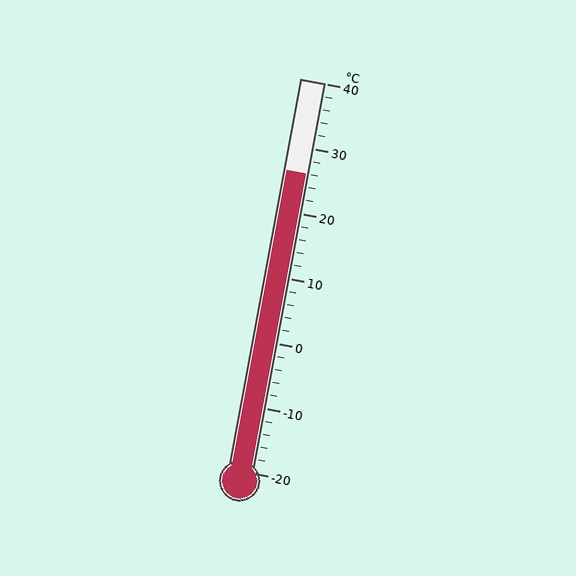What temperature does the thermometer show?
The thermometer shows approximately 26°C.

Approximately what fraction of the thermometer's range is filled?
The thermometer is filled to approximately 75% of its range.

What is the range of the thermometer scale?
The thermometer scale ranges from -20°C to 40°C.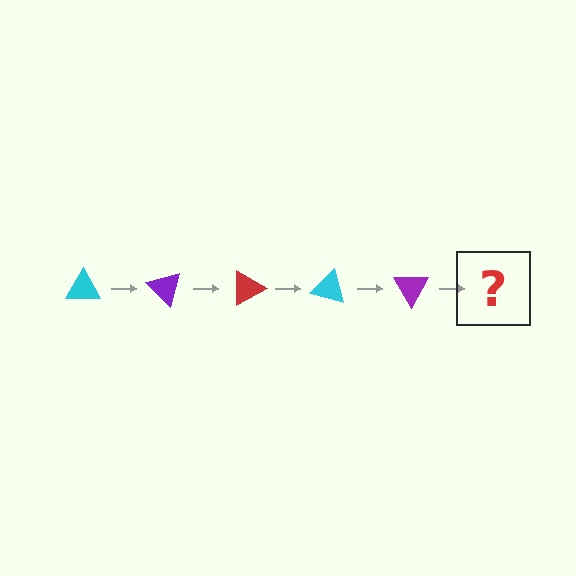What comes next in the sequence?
The next element should be a red triangle, rotated 225 degrees from the start.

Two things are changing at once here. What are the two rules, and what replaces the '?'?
The two rules are that it rotates 45 degrees each step and the color cycles through cyan, purple, and red. The '?' should be a red triangle, rotated 225 degrees from the start.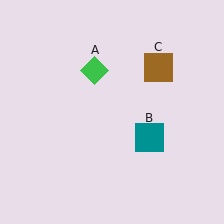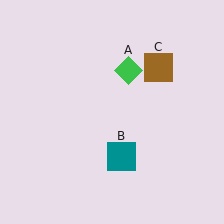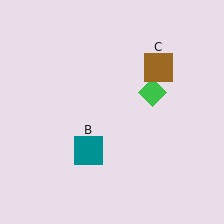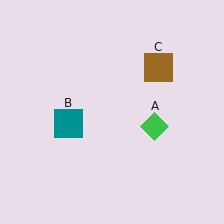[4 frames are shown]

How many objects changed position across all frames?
2 objects changed position: green diamond (object A), teal square (object B).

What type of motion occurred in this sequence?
The green diamond (object A), teal square (object B) rotated clockwise around the center of the scene.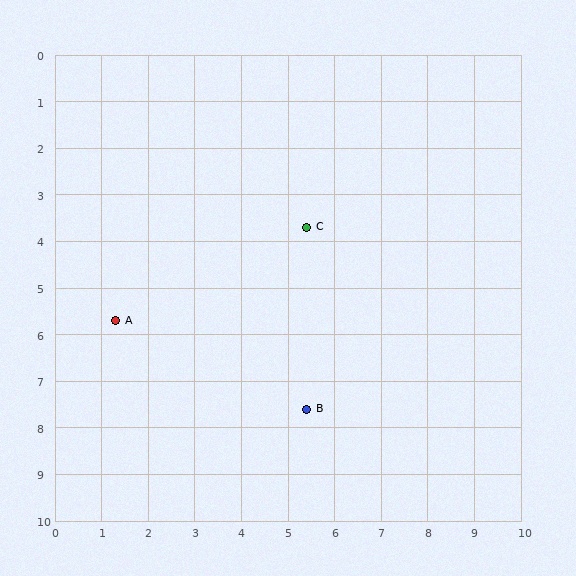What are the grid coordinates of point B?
Point B is at approximately (5.4, 7.6).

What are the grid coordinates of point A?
Point A is at approximately (1.3, 5.7).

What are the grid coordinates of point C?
Point C is at approximately (5.4, 3.7).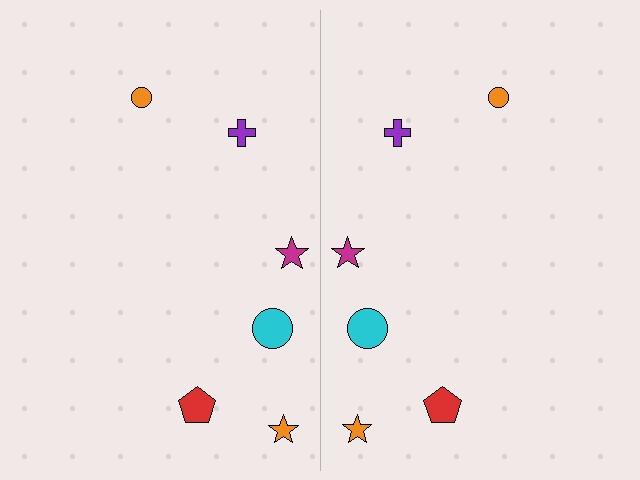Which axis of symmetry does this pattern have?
The pattern has a vertical axis of symmetry running through the center of the image.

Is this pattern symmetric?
Yes, this pattern has bilateral (reflection) symmetry.